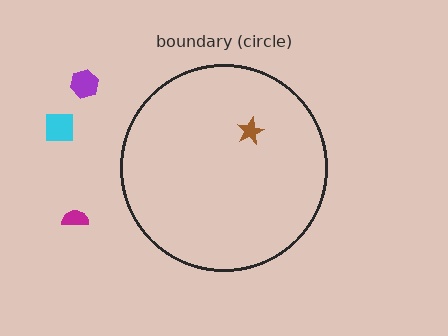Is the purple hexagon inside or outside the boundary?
Outside.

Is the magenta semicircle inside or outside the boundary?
Outside.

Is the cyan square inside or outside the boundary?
Outside.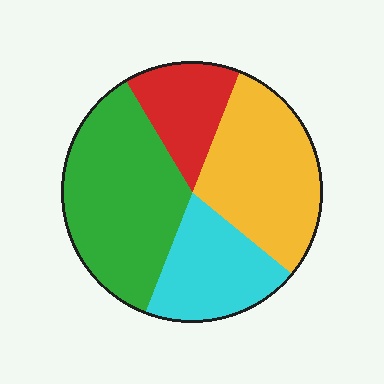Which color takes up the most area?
Green, at roughly 35%.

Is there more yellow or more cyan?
Yellow.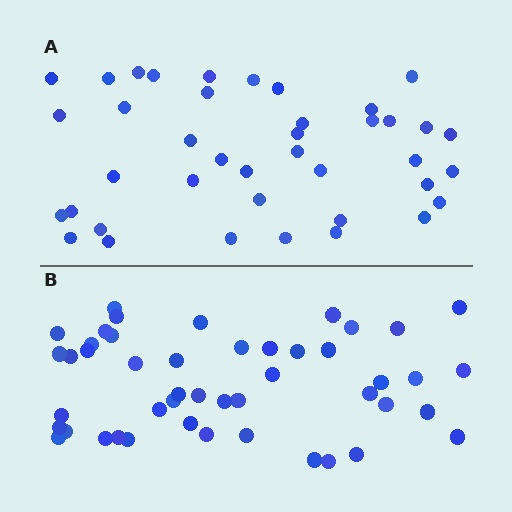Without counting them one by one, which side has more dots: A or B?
Region B (the bottom region) has more dots.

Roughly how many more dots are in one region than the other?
Region B has roughly 8 or so more dots than region A.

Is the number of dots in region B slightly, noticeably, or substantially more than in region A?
Region B has only slightly more — the two regions are fairly close. The ratio is roughly 1.2 to 1.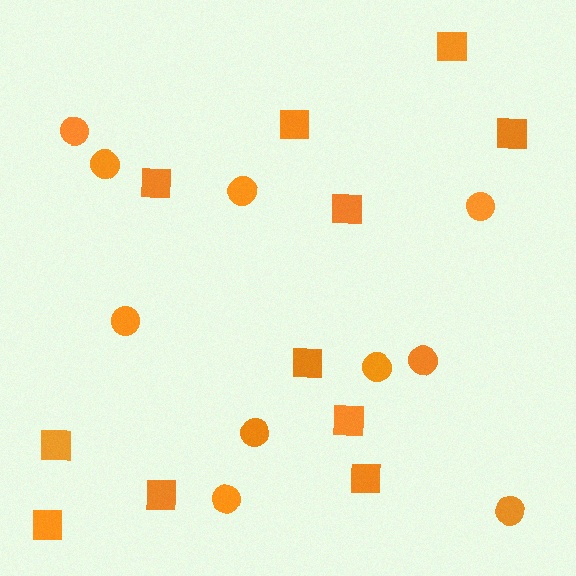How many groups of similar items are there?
There are 2 groups: one group of squares (11) and one group of circles (10).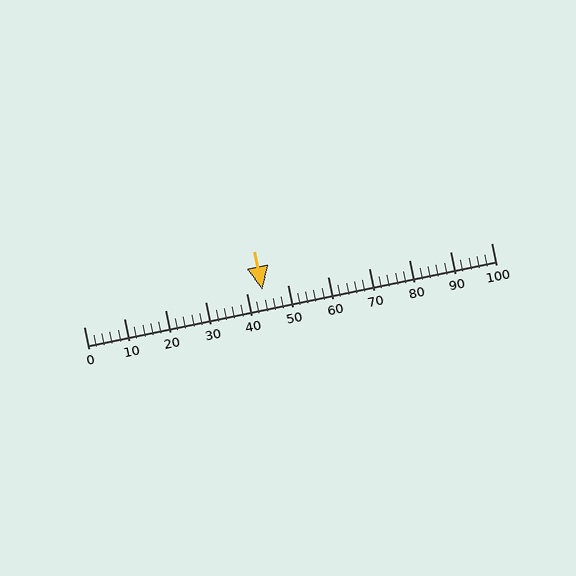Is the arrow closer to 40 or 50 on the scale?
The arrow is closer to 40.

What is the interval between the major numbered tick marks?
The major tick marks are spaced 10 units apart.